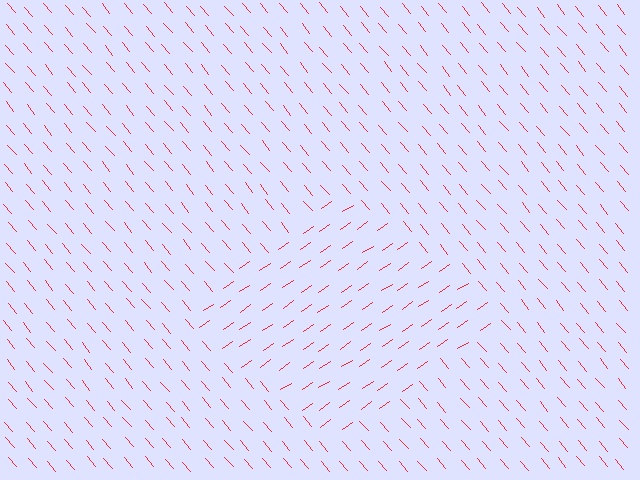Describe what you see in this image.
The image is filled with small red line segments. A diamond region in the image has lines oriented differently from the surrounding lines, creating a visible texture boundary.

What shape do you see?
I see a diamond.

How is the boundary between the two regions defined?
The boundary is defined purely by a change in line orientation (approximately 84 degrees difference). All lines are the same color and thickness.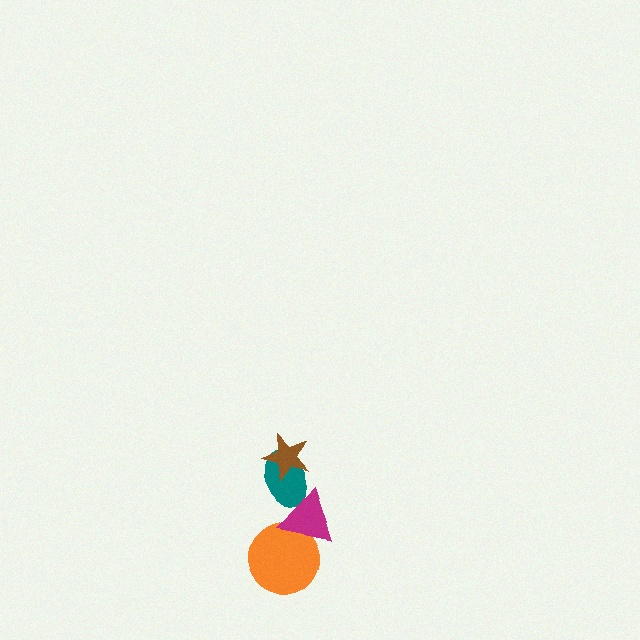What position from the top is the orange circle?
The orange circle is 4th from the top.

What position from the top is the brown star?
The brown star is 1st from the top.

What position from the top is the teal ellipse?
The teal ellipse is 2nd from the top.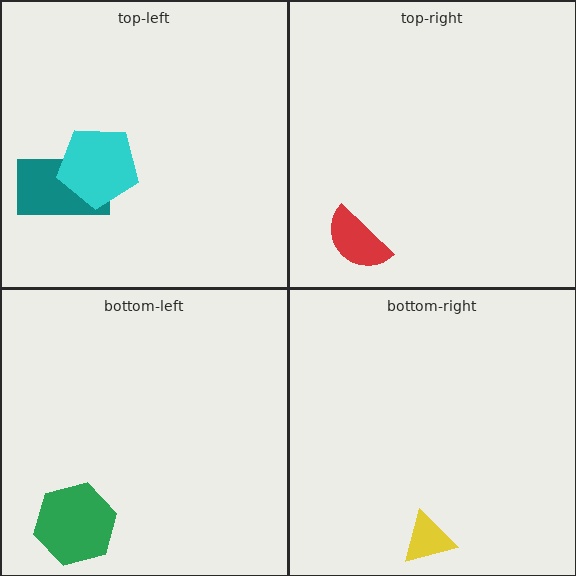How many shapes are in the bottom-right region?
1.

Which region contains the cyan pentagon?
The top-left region.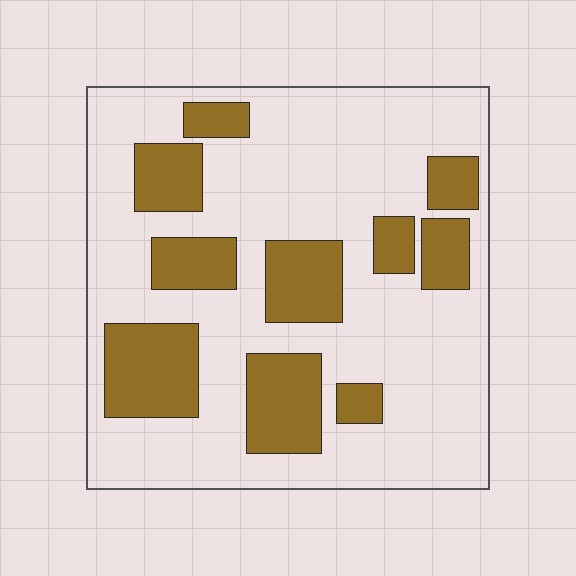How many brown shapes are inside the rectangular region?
10.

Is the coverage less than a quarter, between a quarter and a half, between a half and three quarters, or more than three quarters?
Between a quarter and a half.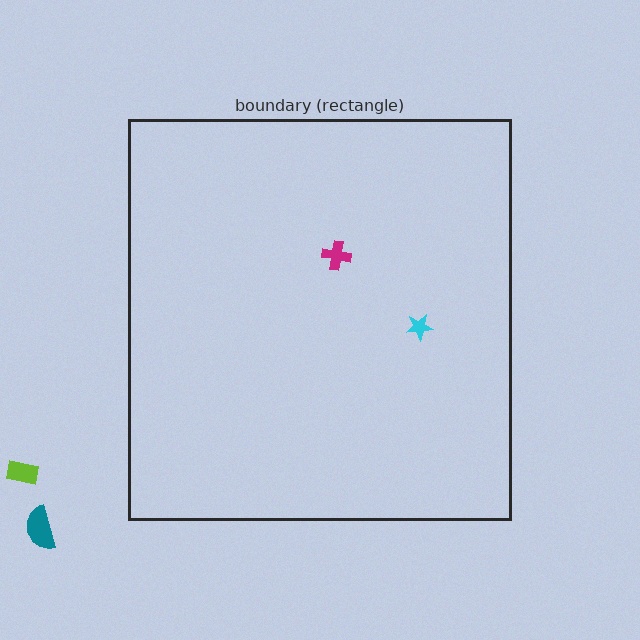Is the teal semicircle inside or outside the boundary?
Outside.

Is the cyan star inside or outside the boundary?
Inside.